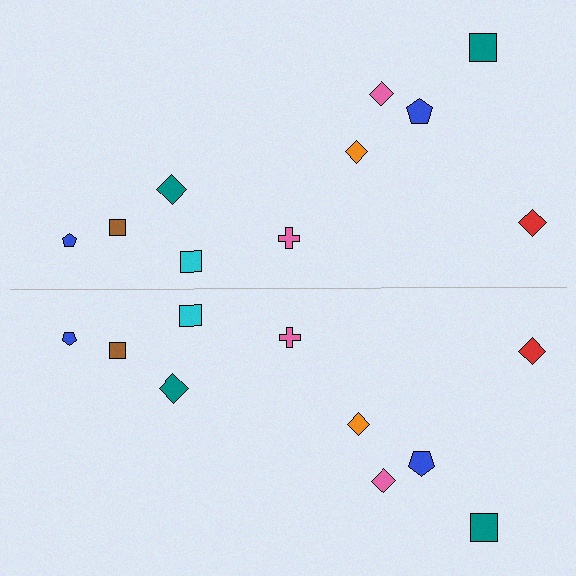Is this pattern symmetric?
Yes, this pattern has bilateral (reflection) symmetry.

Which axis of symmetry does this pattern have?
The pattern has a horizontal axis of symmetry running through the center of the image.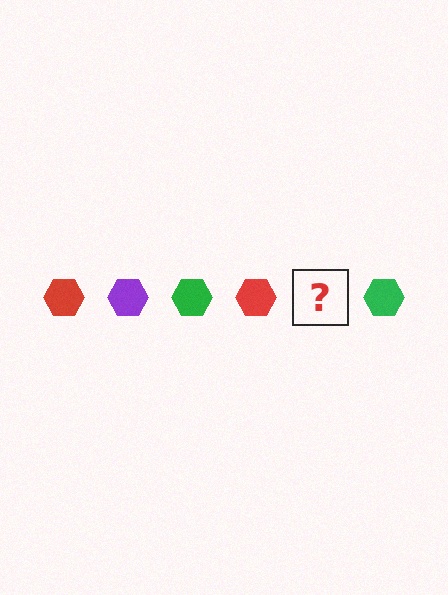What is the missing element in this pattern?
The missing element is a purple hexagon.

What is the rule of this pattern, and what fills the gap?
The rule is that the pattern cycles through red, purple, green hexagons. The gap should be filled with a purple hexagon.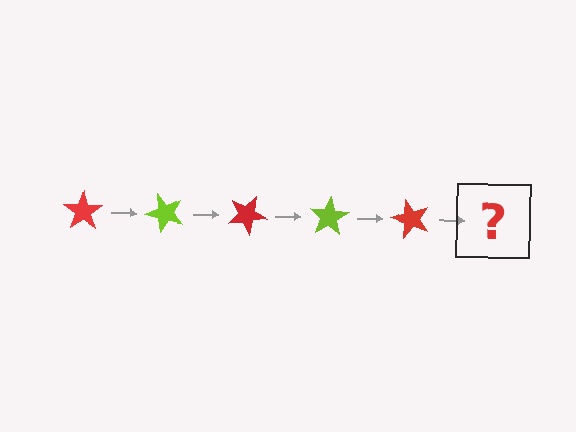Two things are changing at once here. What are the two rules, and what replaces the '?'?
The two rules are that it rotates 50 degrees each step and the color cycles through red and lime. The '?' should be a lime star, rotated 250 degrees from the start.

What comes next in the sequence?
The next element should be a lime star, rotated 250 degrees from the start.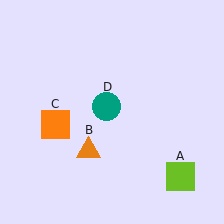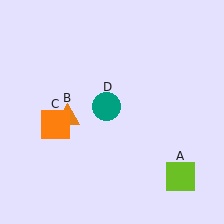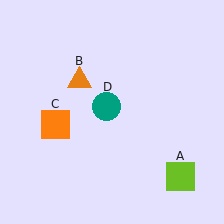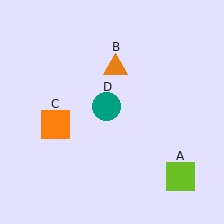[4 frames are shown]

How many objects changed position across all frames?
1 object changed position: orange triangle (object B).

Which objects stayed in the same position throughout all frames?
Lime square (object A) and orange square (object C) and teal circle (object D) remained stationary.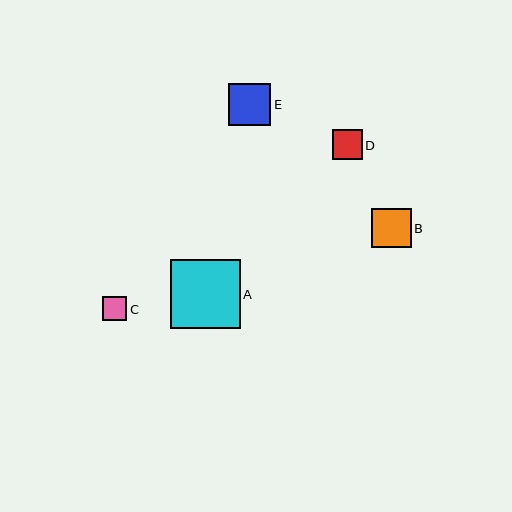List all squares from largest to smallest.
From largest to smallest: A, E, B, D, C.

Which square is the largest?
Square A is the largest with a size of approximately 69 pixels.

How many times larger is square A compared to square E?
Square A is approximately 1.7 times the size of square E.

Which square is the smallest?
Square C is the smallest with a size of approximately 25 pixels.